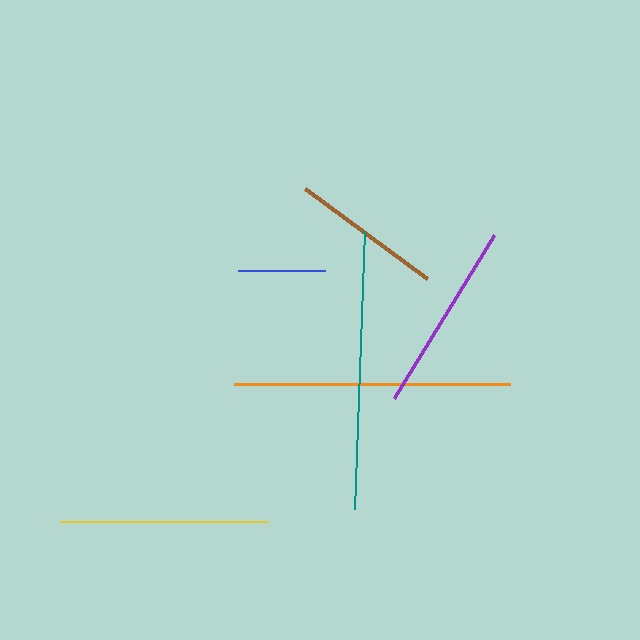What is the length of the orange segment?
The orange segment is approximately 275 pixels long.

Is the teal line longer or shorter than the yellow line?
The teal line is longer than the yellow line.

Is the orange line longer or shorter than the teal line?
The teal line is longer than the orange line.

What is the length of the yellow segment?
The yellow segment is approximately 208 pixels long.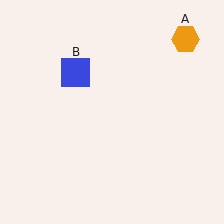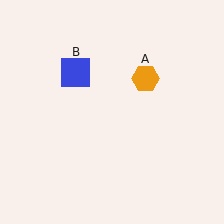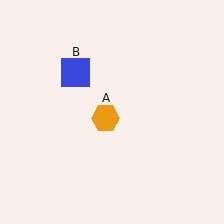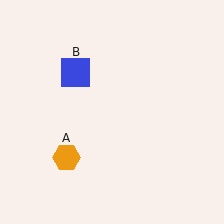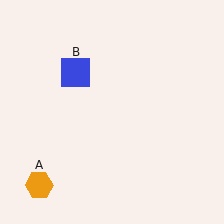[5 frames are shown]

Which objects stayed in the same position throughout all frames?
Blue square (object B) remained stationary.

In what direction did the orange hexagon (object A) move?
The orange hexagon (object A) moved down and to the left.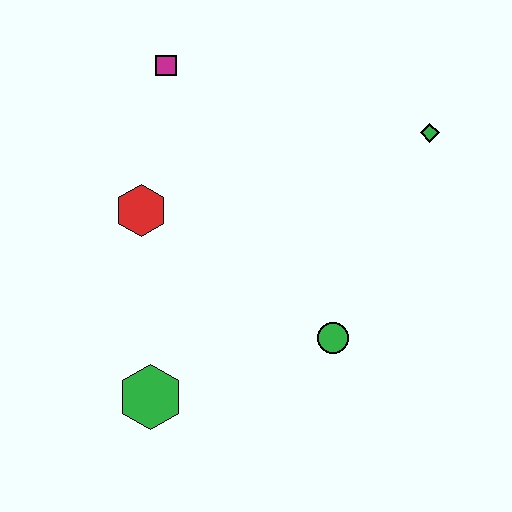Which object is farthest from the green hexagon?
The green diamond is farthest from the green hexagon.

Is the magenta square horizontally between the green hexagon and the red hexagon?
No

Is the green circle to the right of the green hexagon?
Yes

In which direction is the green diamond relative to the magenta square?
The green diamond is to the right of the magenta square.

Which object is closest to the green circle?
The green hexagon is closest to the green circle.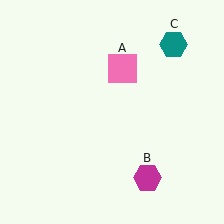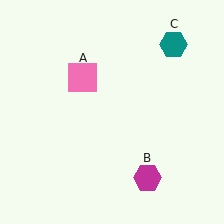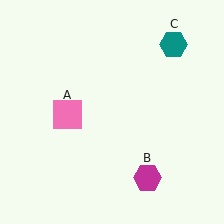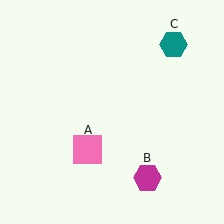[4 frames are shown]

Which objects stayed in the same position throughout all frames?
Magenta hexagon (object B) and teal hexagon (object C) remained stationary.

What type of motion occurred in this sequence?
The pink square (object A) rotated counterclockwise around the center of the scene.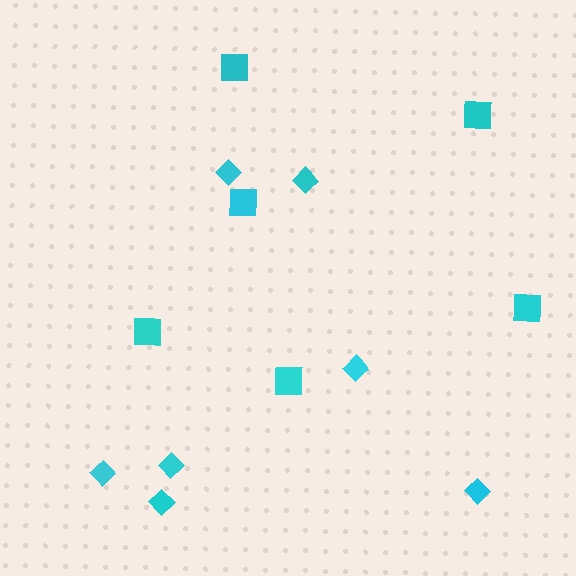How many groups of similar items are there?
There are 2 groups: one group of diamonds (7) and one group of squares (6).